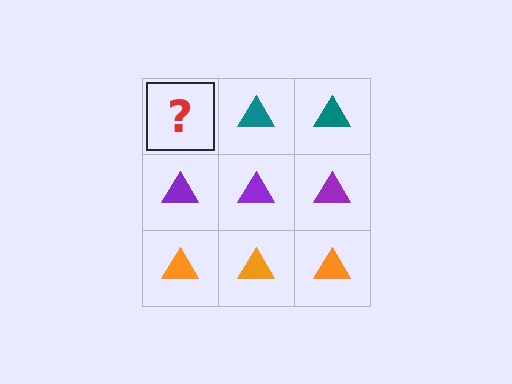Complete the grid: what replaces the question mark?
The question mark should be replaced with a teal triangle.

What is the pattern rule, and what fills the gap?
The rule is that each row has a consistent color. The gap should be filled with a teal triangle.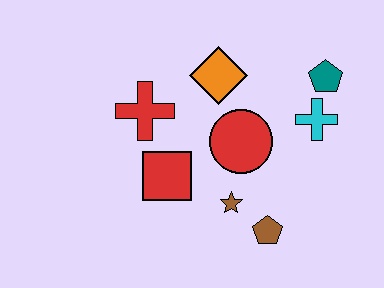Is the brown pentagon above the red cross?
No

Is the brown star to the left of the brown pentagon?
Yes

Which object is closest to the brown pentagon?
The brown star is closest to the brown pentagon.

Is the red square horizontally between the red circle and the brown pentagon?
No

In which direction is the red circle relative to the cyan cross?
The red circle is to the left of the cyan cross.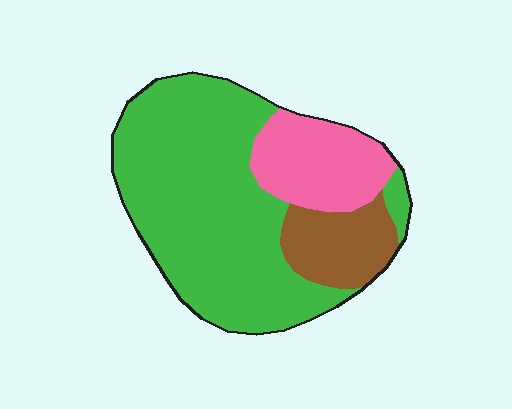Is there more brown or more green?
Green.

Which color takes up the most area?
Green, at roughly 65%.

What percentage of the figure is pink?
Pink takes up about one fifth (1/5) of the figure.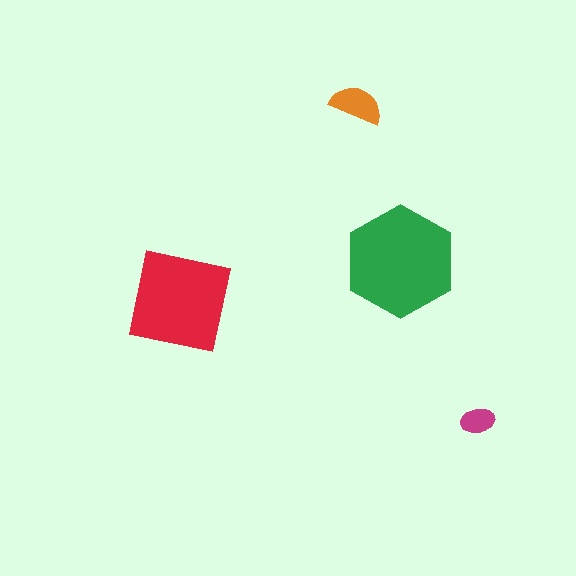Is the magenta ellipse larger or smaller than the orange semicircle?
Smaller.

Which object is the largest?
The green hexagon.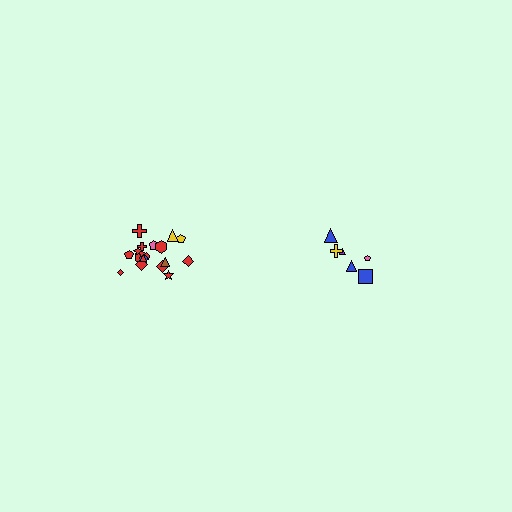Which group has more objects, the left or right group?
The left group.